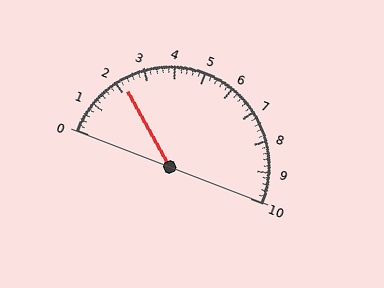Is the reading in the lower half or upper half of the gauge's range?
The reading is in the lower half of the range (0 to 10).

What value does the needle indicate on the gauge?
The needle indicates approximately 2.2.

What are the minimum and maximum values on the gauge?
The gauge ranges from 0 to 10.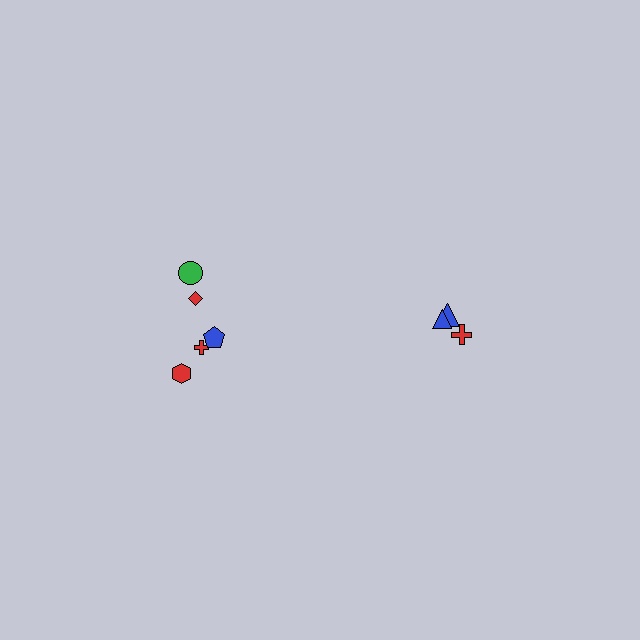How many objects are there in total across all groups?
There are 8 objects.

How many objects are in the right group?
There are 3 objects.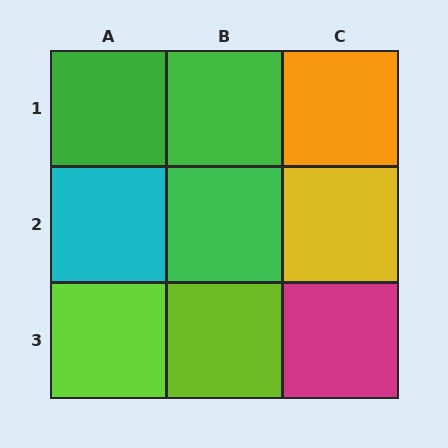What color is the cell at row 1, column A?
Green.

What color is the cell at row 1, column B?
Green.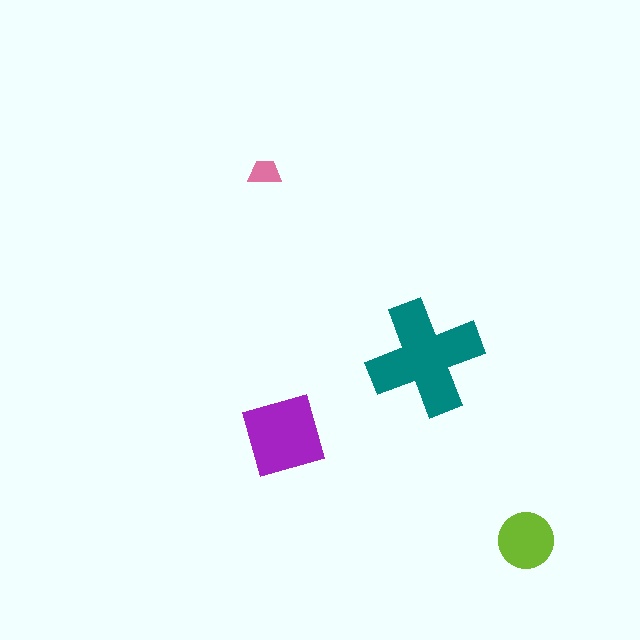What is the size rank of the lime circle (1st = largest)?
3rd.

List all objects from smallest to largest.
The pink trapezoid, the lime circle, the purple square, the teal cross.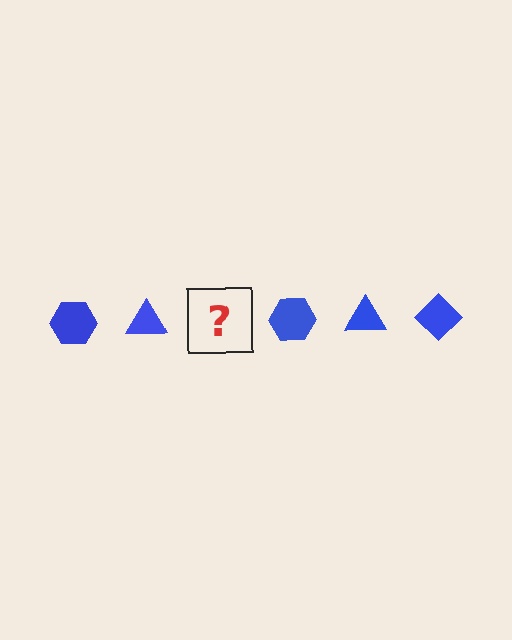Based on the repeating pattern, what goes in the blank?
The blank should be a blue diamond.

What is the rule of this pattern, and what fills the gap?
The rule is that the pattern cycles through hexagon, triangle, diamond shapes in blue. The gap should be filled with a blue diamond.